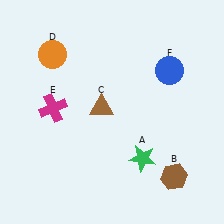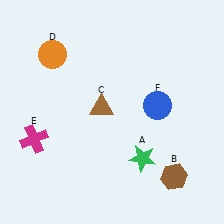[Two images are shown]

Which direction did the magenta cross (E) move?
The magenta cross (E) moved down.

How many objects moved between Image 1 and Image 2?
2 objects moved between the two images.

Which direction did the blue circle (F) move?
The blue circle (F) moved down.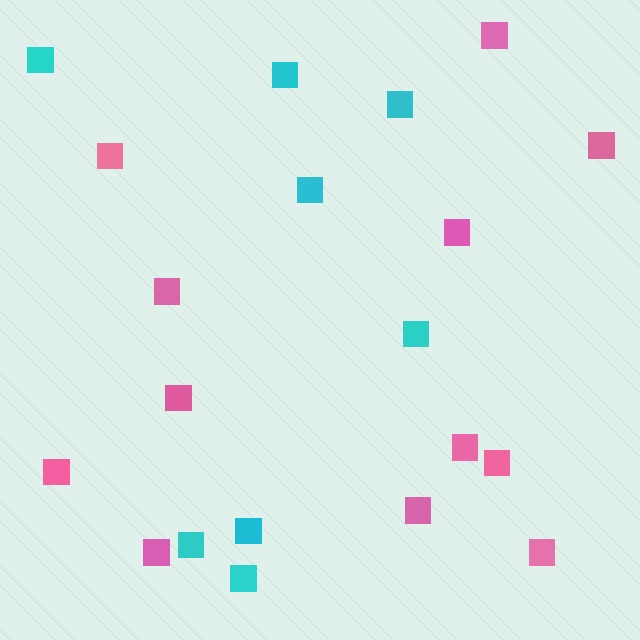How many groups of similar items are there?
There are 2 groups: one group of pink squares (12) and one group of cyan squares (8).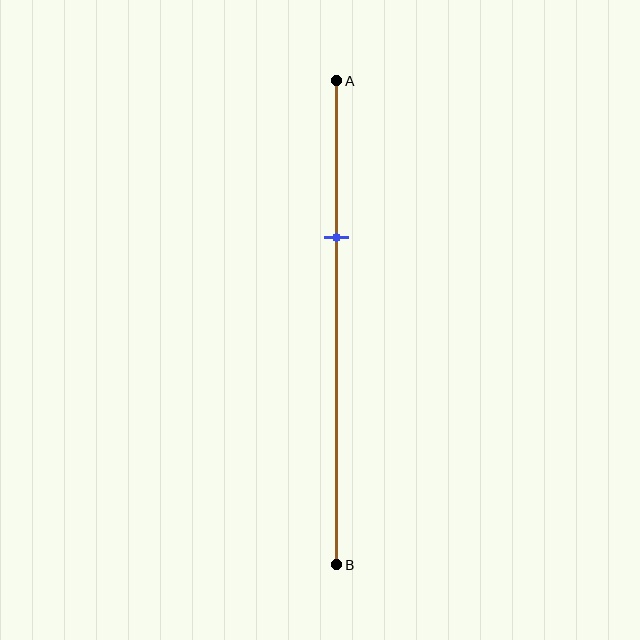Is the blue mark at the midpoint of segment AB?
No, the mark is at about 30% from A, not at the 50% midpoint.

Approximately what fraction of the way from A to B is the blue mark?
The blue mark is approximately 30% of the way from A to B.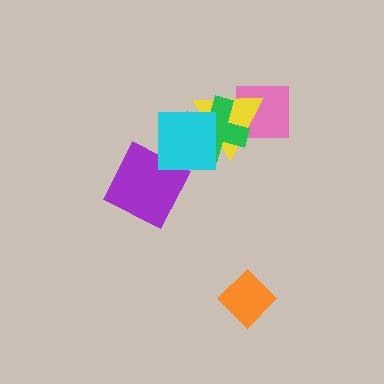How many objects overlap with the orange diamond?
0 objects overlap with the orange diamond.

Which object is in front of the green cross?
The cyan square is in front of the green cross.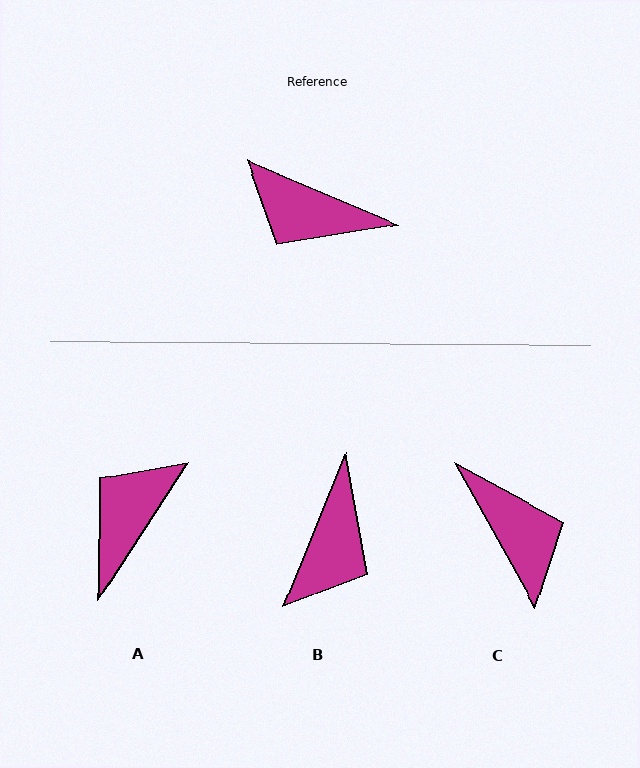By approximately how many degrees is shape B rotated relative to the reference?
Approximately 91 degrees counter-clockwise.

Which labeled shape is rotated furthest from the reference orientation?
C, about 142 degrees away.